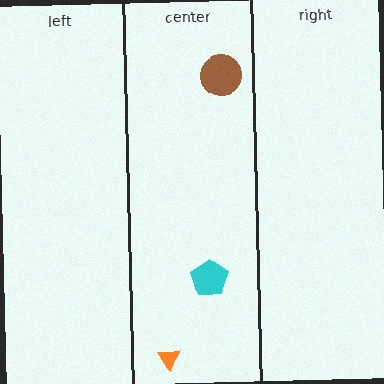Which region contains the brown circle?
The center region.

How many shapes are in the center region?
3.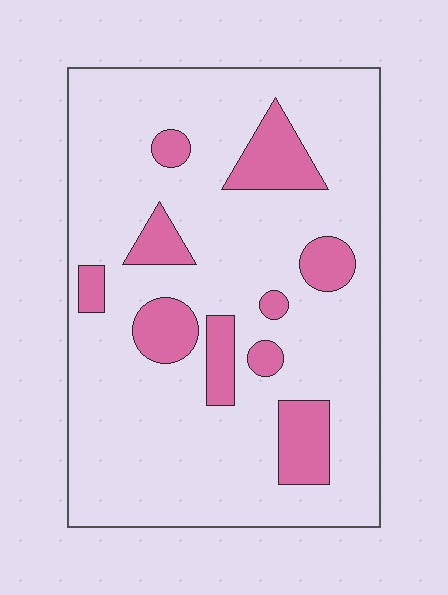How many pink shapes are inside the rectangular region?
10.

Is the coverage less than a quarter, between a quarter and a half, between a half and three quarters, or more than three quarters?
Less than a quarter.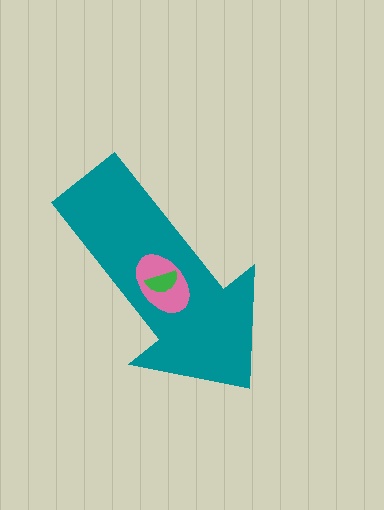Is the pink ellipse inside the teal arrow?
Yes.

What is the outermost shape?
The teal arrow.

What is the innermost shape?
The green semicircle.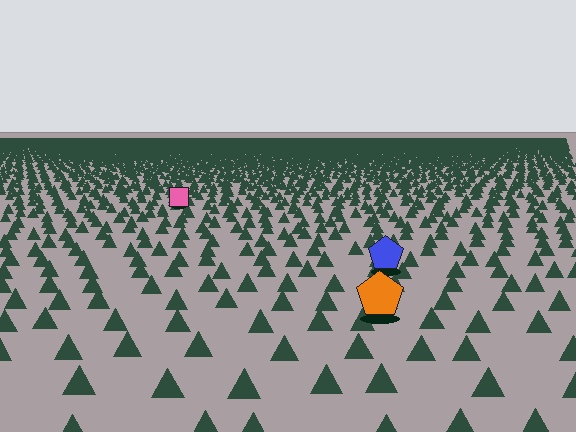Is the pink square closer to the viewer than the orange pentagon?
No. The orange pentagon is closer — you can tell from the texture gradient: the ground texture is coarser near it.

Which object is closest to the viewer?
The orange pentagon is closest. The texture marks near it are larger and more spread out.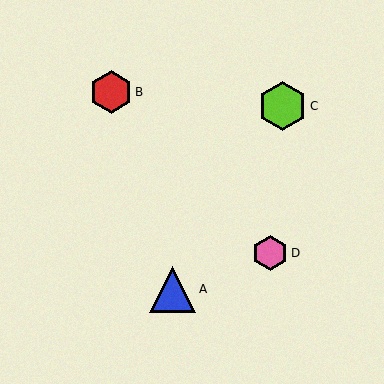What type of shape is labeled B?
Shape B is a red hexagon.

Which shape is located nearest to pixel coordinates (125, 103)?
The red hexagon (labeled B) at (111, 92) is nearest to that location.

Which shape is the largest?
The lime hexagon (labeled C) is the largest.